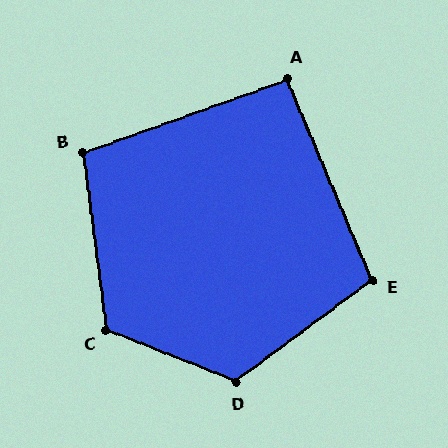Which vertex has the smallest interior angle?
A, at approximately 93 degrees.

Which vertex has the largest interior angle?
D, at approximately 121 degrees.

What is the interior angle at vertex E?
Approximately 104 degrees (obtuse).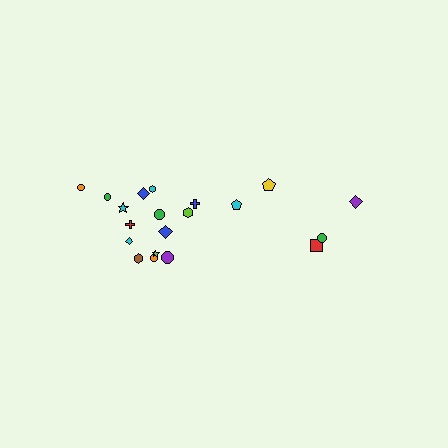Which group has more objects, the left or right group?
The left group.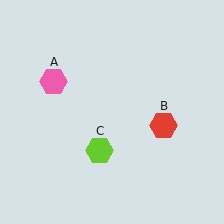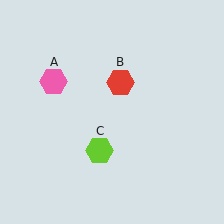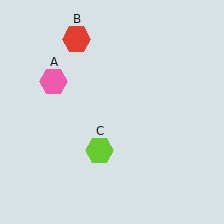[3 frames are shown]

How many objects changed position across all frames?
1 object changed position: red hexagon (object B).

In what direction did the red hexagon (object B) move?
The red hexagon (object B) moved up and to the left.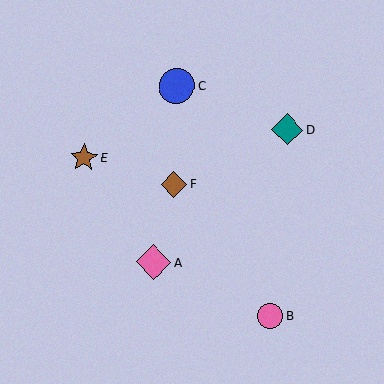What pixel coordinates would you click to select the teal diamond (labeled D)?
Click at (287, 129) to select the teal diamond D.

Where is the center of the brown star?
The center of the brown star is at (84, 158).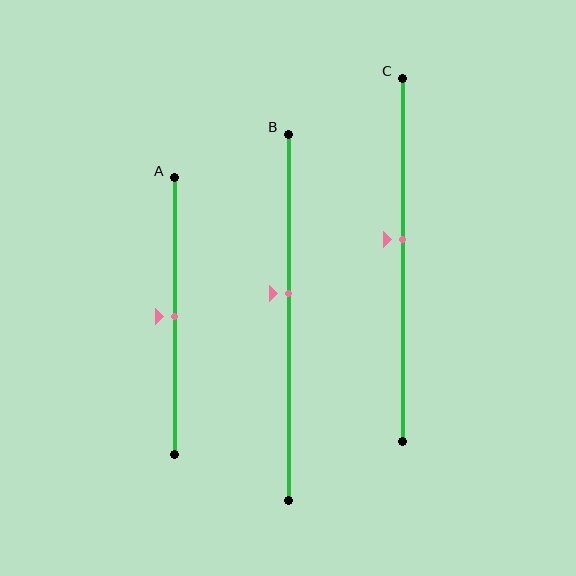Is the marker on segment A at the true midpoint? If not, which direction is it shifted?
Yes, the marker on segment A is at the true midpoint.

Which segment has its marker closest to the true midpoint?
Segment A has its marker closest to the true midpoint.